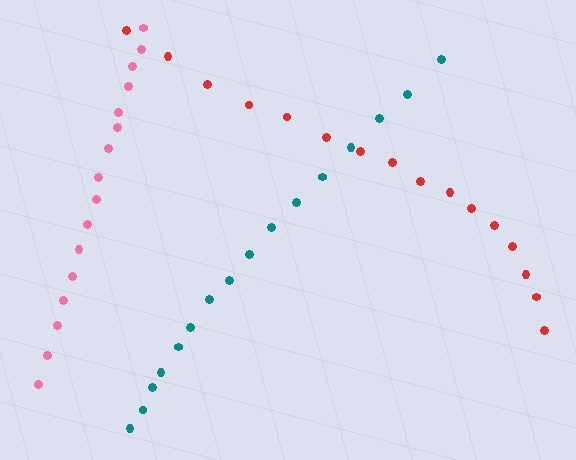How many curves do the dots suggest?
There are 3 distinct paths.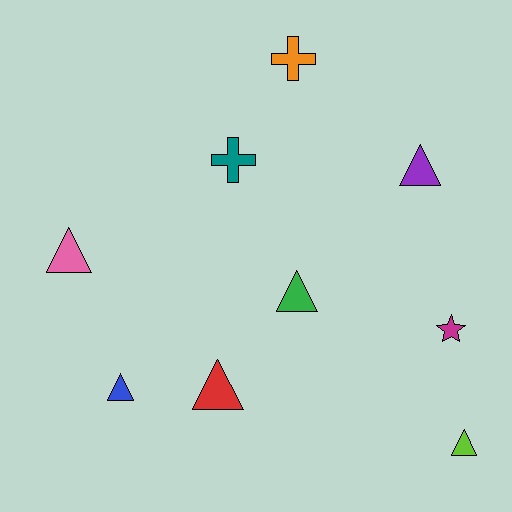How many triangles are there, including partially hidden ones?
There are 6 triangles.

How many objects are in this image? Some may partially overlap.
There are 9 objects.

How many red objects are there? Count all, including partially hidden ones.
There is 1 red object.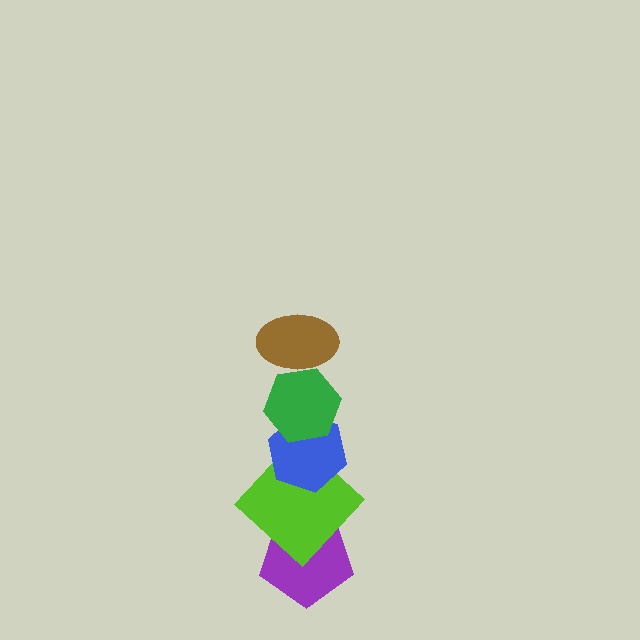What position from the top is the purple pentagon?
The purple pentagon is 5th from the top.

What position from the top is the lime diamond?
The lime diamond is 4th from the top.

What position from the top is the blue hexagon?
The blue hexagon is 3rd from the top.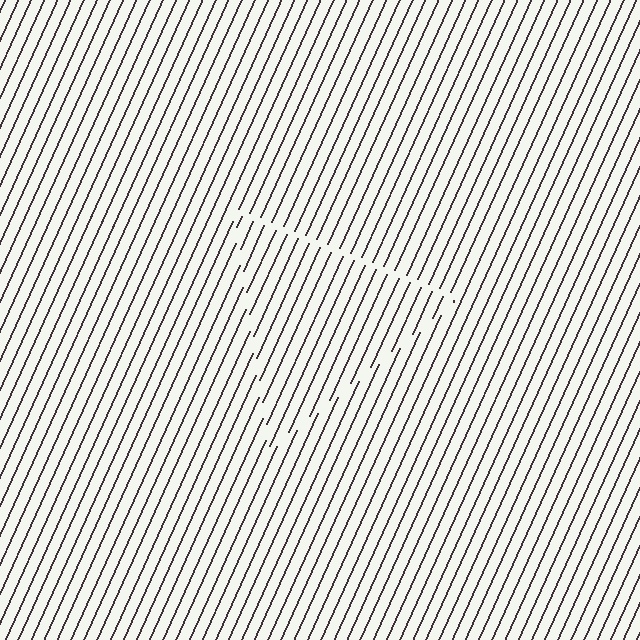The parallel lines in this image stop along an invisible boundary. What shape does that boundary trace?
An illusory triangle. The interior of the shape contains the same grating, shifted by half a period — the contour is defined by the phase discontinuity where line-ends from the inner and outer gratings abut.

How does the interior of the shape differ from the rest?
The interior of the shape contains the same grating, shifted by half a period — the contour is defined by the phase discontinuity where line-ends from the inner and outer gratings abut.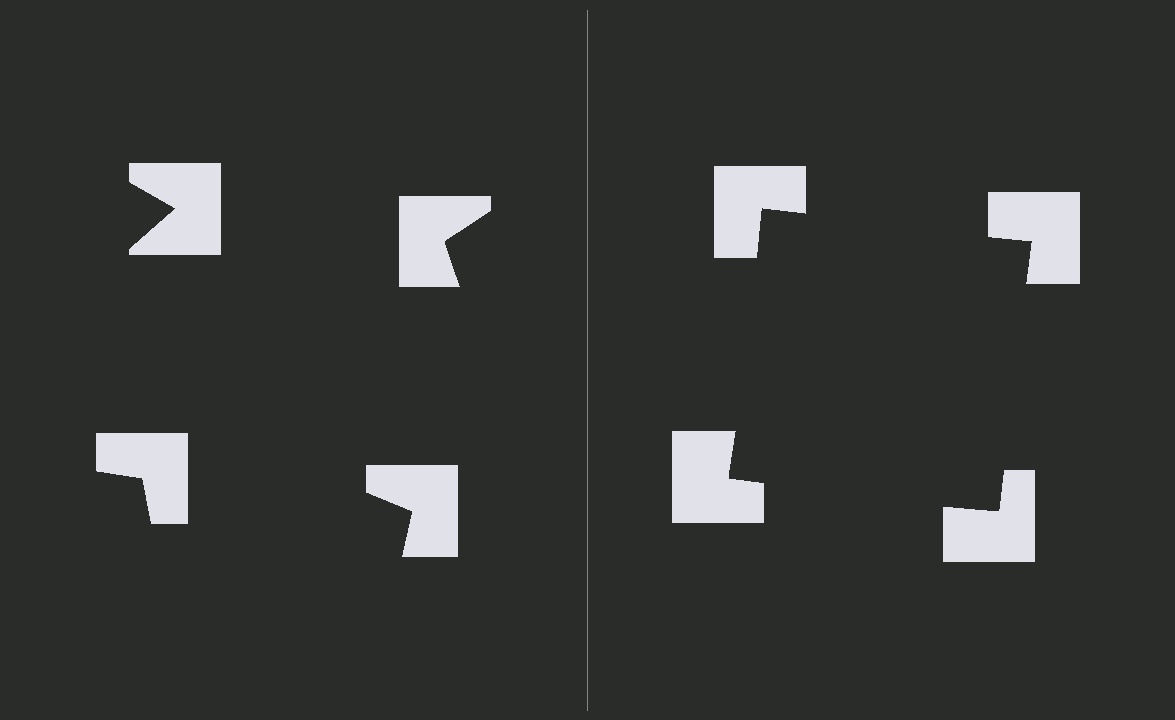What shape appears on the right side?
An illusory square.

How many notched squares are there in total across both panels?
8 — 4 on each side.